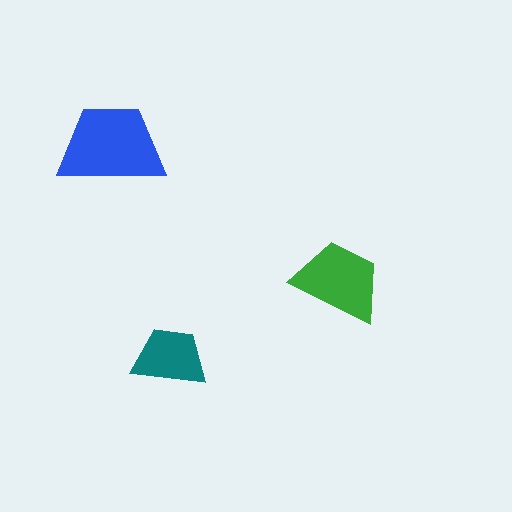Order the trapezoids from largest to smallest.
the blue one, the green one, the teal one.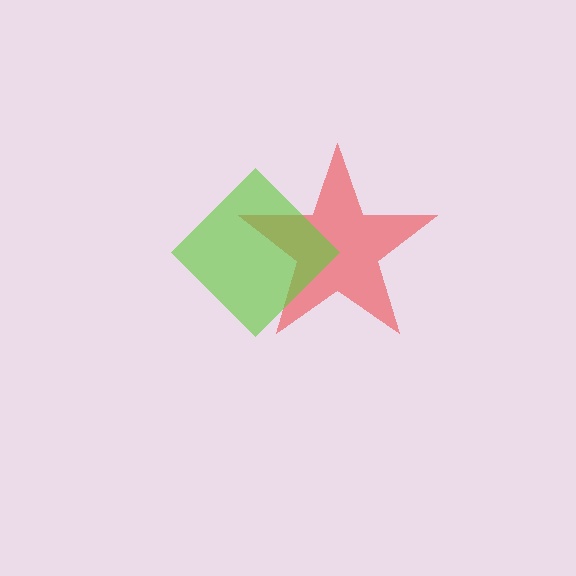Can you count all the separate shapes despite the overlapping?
Yes, there are 2 separate shapes.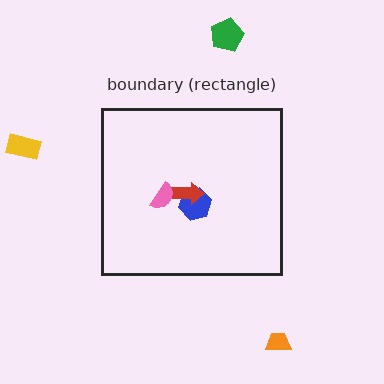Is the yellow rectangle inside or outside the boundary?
Outside.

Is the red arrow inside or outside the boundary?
Inside.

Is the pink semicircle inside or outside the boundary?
Inside.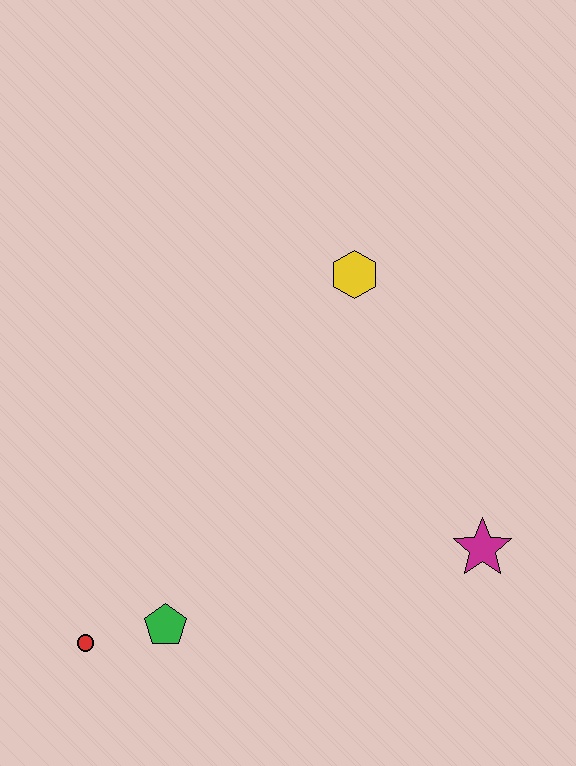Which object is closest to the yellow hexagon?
The magenta star is closest to the yellow hexagon.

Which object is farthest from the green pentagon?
The yellow hexagon is farthest from the green pentagon.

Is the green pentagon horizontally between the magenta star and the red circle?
Yes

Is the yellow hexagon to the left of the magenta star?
Yes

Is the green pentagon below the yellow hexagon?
Yes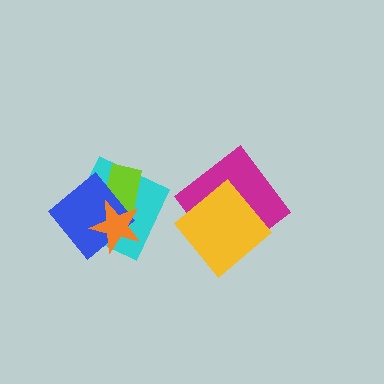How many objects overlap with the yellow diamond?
1 object overlaps with the yellow diamond.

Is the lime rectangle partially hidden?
Yes, it is partially covered by another shape.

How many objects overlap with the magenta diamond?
1 object overlaps with the magenta diamond.